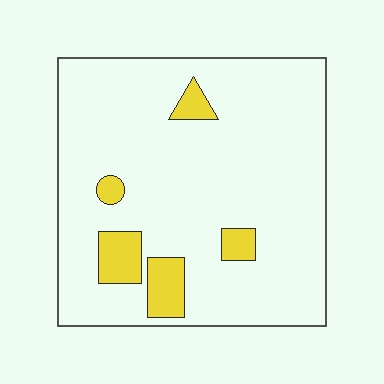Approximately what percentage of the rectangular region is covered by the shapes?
Approximately 10%.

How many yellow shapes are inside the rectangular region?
5.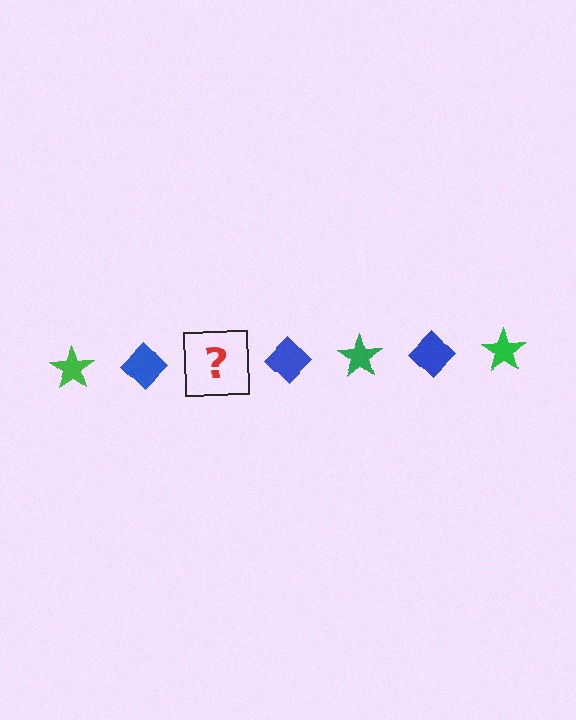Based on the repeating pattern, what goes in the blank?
The blank should be a green star.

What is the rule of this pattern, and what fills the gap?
The rule is that the pattern alternates between green star and blue diamond. The gap should be filled with a green star.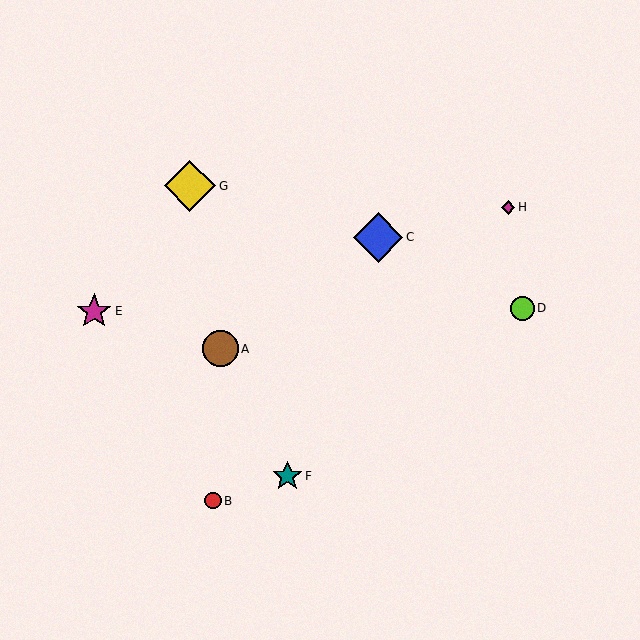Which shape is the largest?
The yellow diamond (labeled G) is the largest.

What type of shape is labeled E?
Shape E is a magenta star.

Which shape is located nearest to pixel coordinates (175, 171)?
The yellow diamond (labeled G) at (190, 186) is nearest to that location.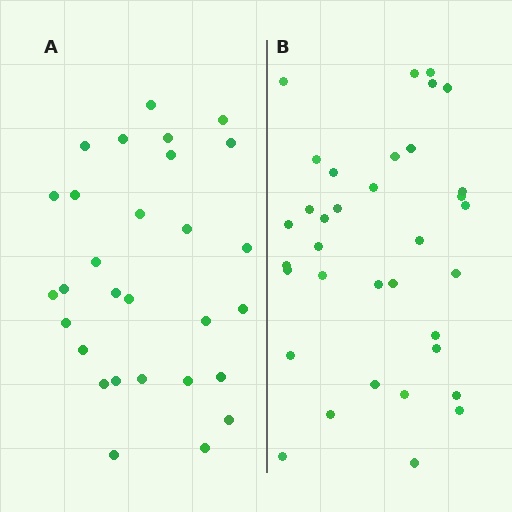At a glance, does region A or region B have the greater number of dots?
Region B (the right region) has more dots.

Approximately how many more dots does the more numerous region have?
Region B has about 6 more dots than region A.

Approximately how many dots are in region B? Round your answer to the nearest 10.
About 40 dots. (The exact count is 35, which rounds to 40.)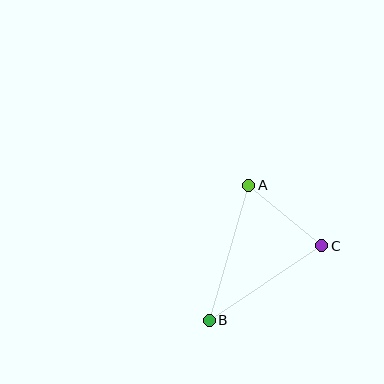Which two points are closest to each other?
Points A and C are closest to each other.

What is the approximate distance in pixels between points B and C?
The distance between B and C is approximately 135 pixels.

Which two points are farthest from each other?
Points A and B are farthest from each other.